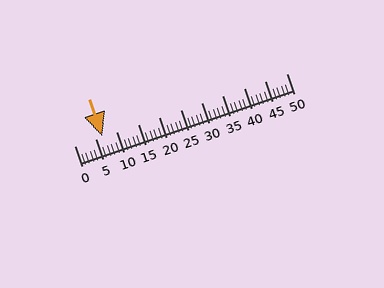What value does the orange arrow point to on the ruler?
The orange arrow points to approximately 6.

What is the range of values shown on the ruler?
The ruler shows values from 0 to 50.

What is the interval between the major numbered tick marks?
The major tick marks are spaced 5 units apart.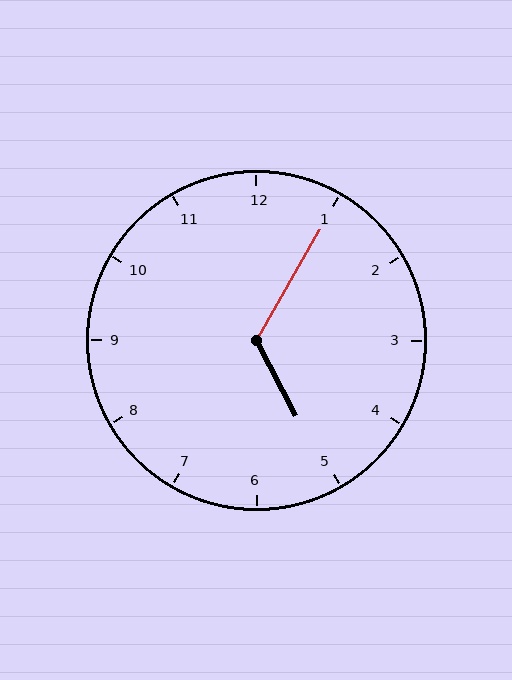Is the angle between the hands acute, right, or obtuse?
It is obtuse.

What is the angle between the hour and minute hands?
Approximately 122 degrees.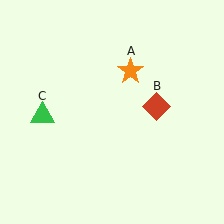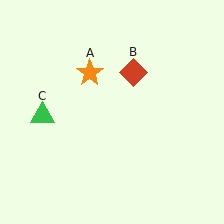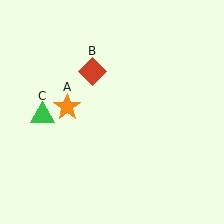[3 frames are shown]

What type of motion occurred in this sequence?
The orange star (object A), red diamond (object B) rotated counterclockwise around the center of the scene.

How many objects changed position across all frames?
2 objects changed position: orange star (object A), red diamond (object B).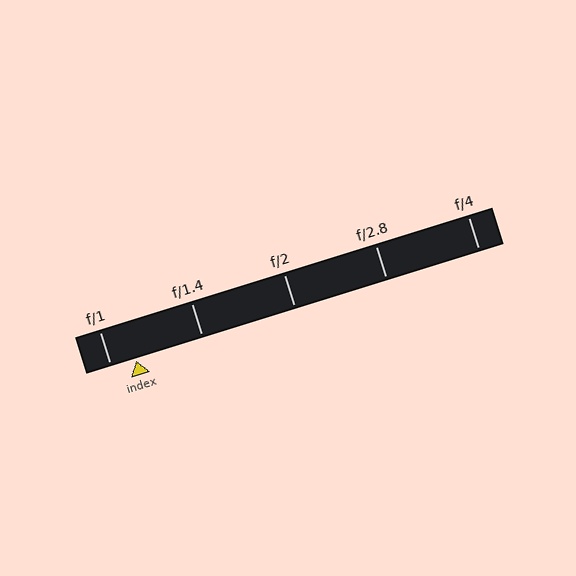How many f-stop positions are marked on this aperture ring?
There are 5 f-stop positions marked.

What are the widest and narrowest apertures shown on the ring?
The widest aperture shown is f/1 and the narrowest is f/4.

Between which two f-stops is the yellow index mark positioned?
The index mark is between f/1 and f/1.4.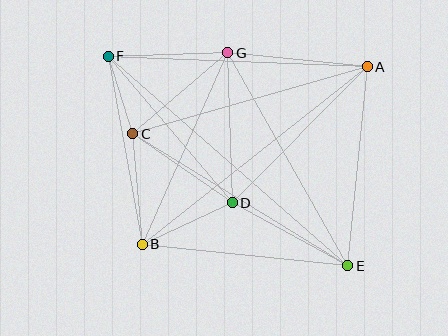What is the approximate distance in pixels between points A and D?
The distance between A and D is approximately 192 pixels.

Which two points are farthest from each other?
Points E and F are farthest from each other.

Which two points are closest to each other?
Points C and F are closest to each other.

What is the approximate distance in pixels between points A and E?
The distance between A and E is approximately 200 pixels.